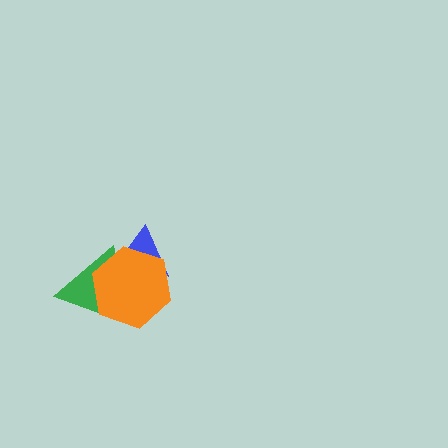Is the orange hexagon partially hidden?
No, no other shape covers it.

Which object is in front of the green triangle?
The orange hexagon is in front of the green triangle.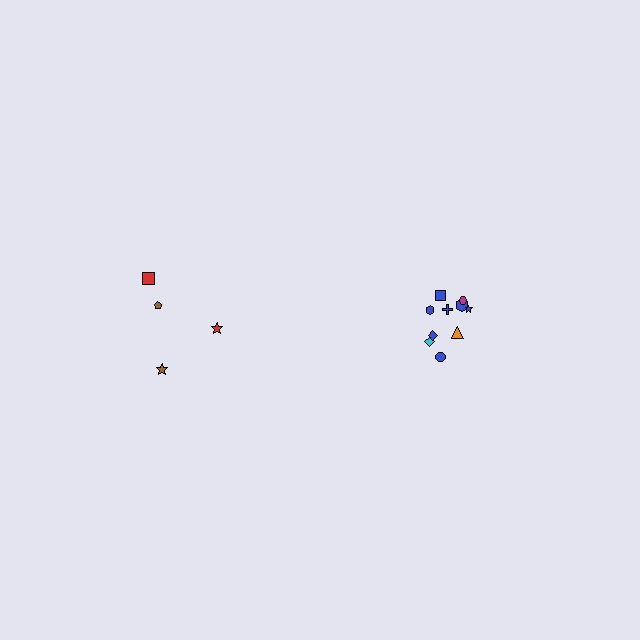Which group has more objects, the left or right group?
The right group.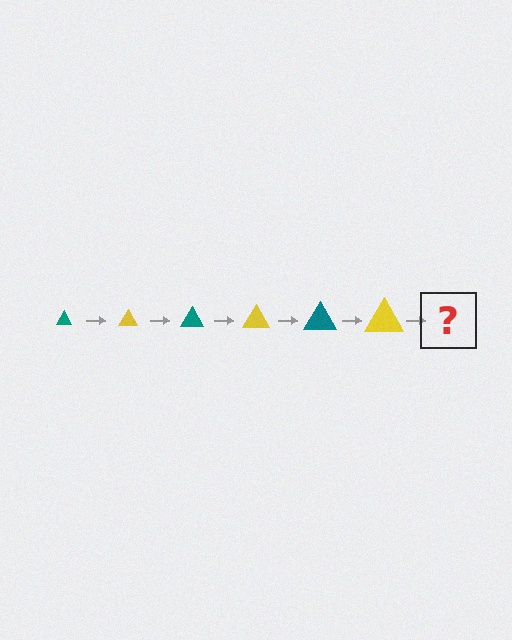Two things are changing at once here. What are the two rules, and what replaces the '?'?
The two rules are that the triangle grows larger each step and the color cycles through teal and yellow. The '?' should be a teal triangle, larger than the previous one.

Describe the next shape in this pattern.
It should be a teal triangle, larger than the previous one.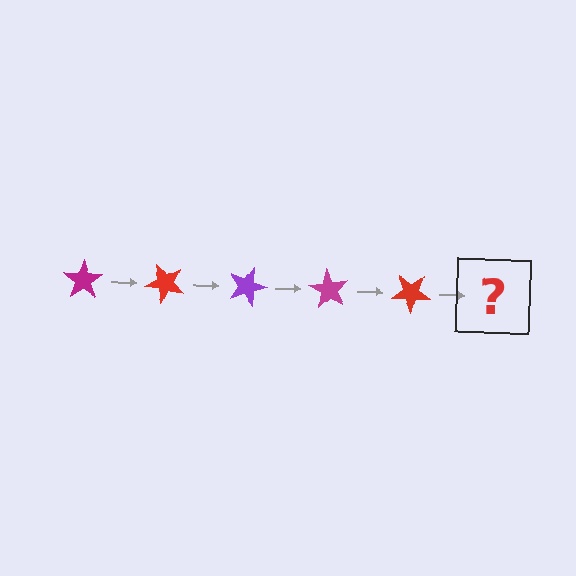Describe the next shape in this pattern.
It should be a purple star, rotated 225 degrees from the start.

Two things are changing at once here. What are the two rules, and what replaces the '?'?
The two rules are that it rotates 45 degrees each step and the color cycles through magenta, red, and purple. The '?' should be a purple star, rotated 225 degrees from the start.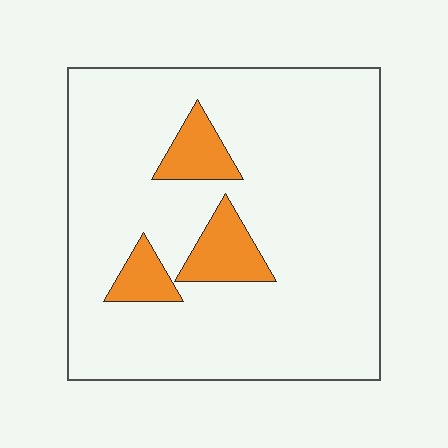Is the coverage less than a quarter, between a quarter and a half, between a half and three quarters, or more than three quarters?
Less than a quarter.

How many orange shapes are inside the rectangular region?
3.